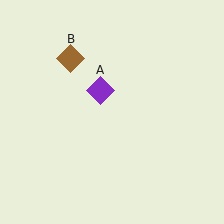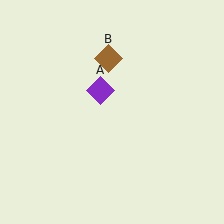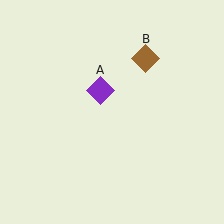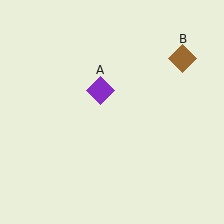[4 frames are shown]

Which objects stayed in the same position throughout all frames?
Purple diamond (object A) remained stationary.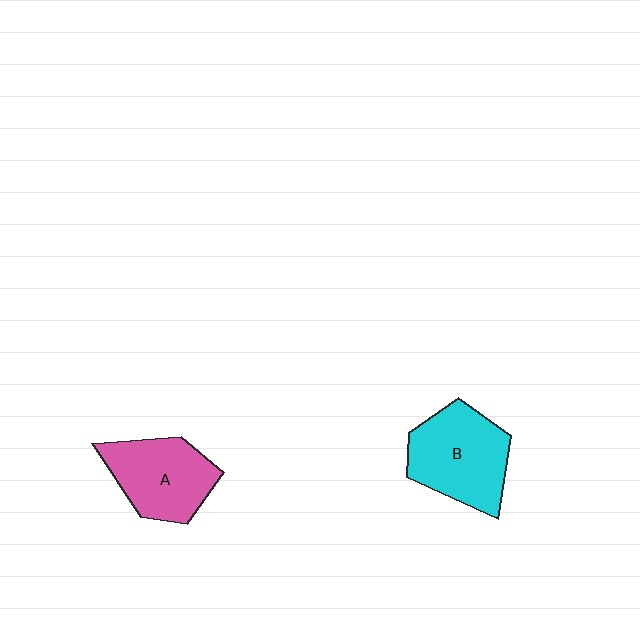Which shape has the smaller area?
Shape A (pink).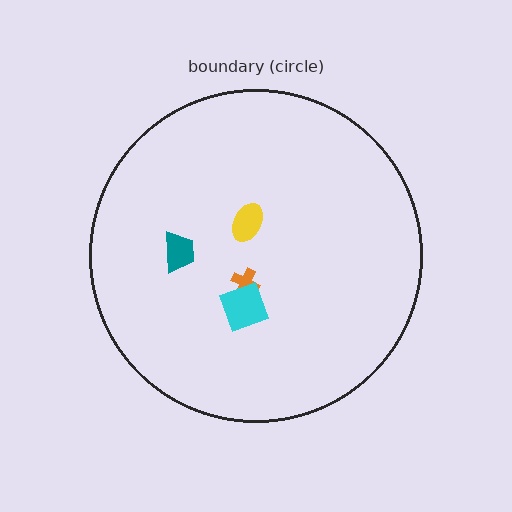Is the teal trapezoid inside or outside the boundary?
Inside.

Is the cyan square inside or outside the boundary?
Inside.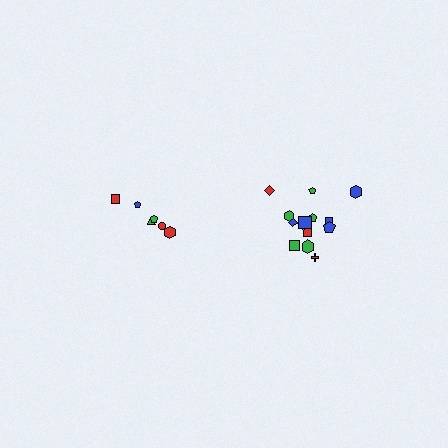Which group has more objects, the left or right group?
The right group.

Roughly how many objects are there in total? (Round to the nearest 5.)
Roughly 20 objects in total.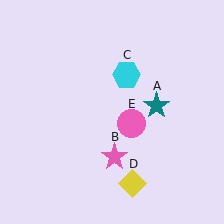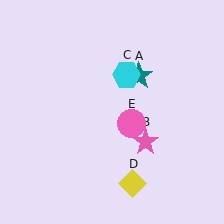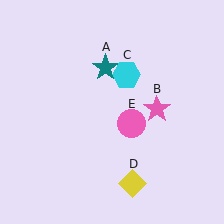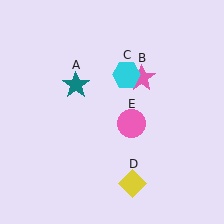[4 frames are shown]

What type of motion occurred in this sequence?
The teal star (object A), pink star (object B) rotated counterclockwise around the center of the scene.